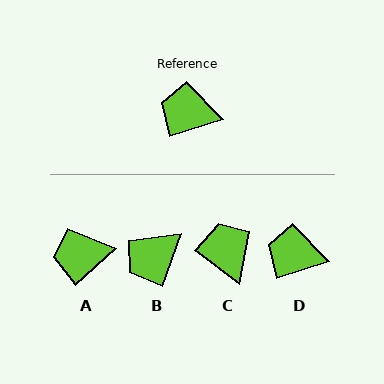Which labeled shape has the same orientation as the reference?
D.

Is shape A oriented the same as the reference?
No, it is off by about 24 degrees.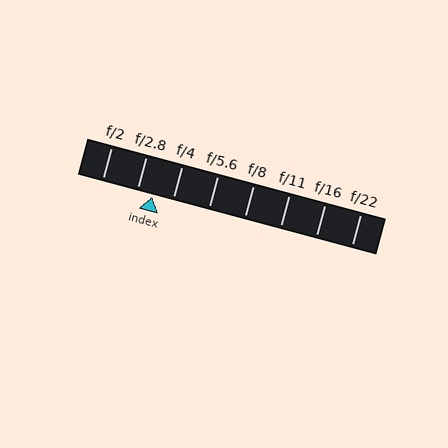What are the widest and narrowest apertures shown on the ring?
The widest aperture shown is f/2 and the narrowest is f/22.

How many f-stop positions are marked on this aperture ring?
There are 8 f-stop positions marked.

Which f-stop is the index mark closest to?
The index mark is closest to f/2.8.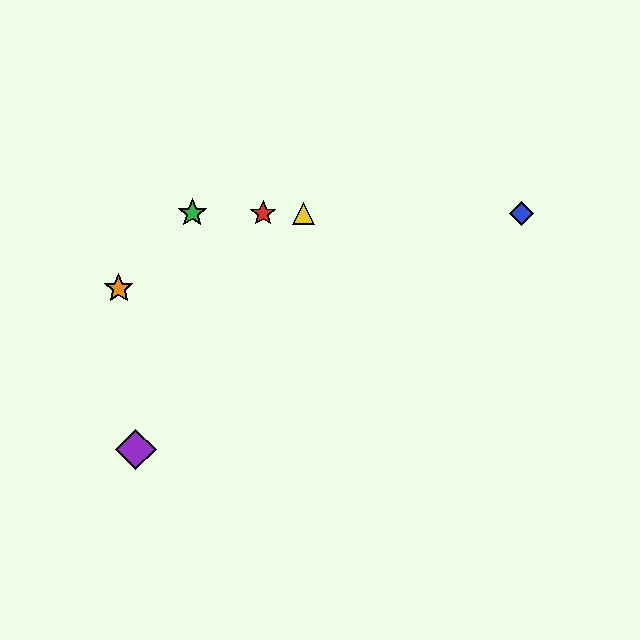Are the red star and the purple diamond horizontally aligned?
No, the red star is at y≈213 and the purple diamond is at y≈449.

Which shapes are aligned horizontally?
The red star, the blue diamond, the green star, the yellow triangle are aligned horizontally.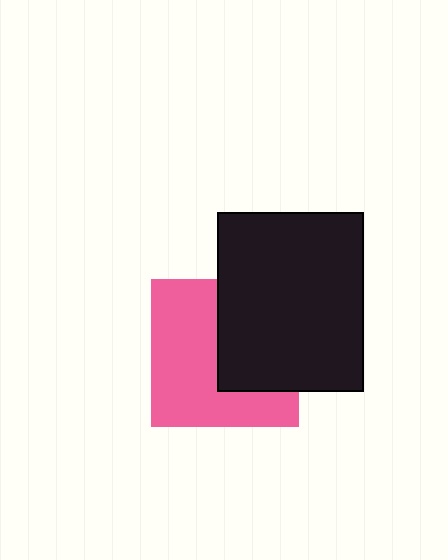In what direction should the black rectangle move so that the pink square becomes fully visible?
The black rectangle should move right. That is the shortest direction to clear the overlap and leave the pink square fully visible.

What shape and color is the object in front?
The object in front is a black rectangle.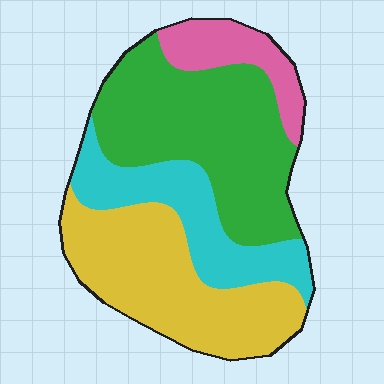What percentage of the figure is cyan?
Cyan covers roughly 20% of the figure.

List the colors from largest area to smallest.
From largest to smallest: green, yellow, cyan, pink.